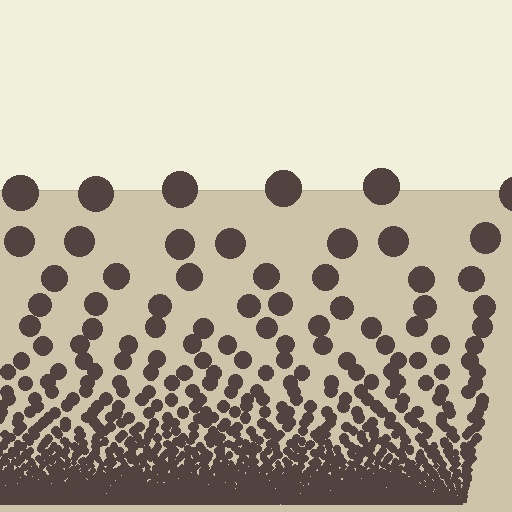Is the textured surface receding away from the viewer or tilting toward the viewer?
The surface appears to tilt toward the viewer. Texture elements get larger and sparser toward the top.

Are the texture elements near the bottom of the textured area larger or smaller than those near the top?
Smaller. The gradient is inverted — elements near the bottom are smaller and denser.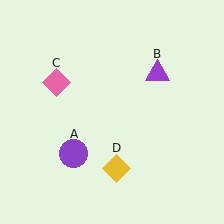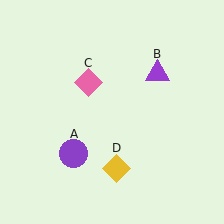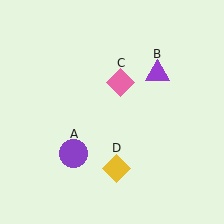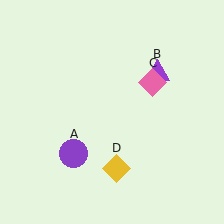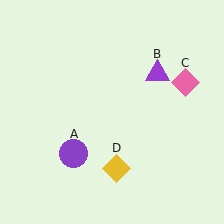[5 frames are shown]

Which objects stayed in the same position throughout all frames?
Purple circle (object A) and purple triangle (object B) and yellow diamond (object D) remained stationary.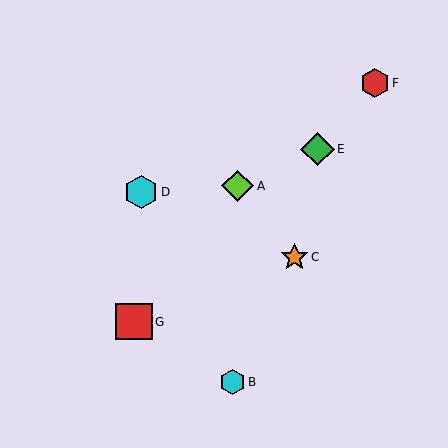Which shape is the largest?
The red square (labeled G) is the largest.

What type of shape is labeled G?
Shape G is a red square.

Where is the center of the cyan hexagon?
The center of the cyan hexagon is at (233, 382).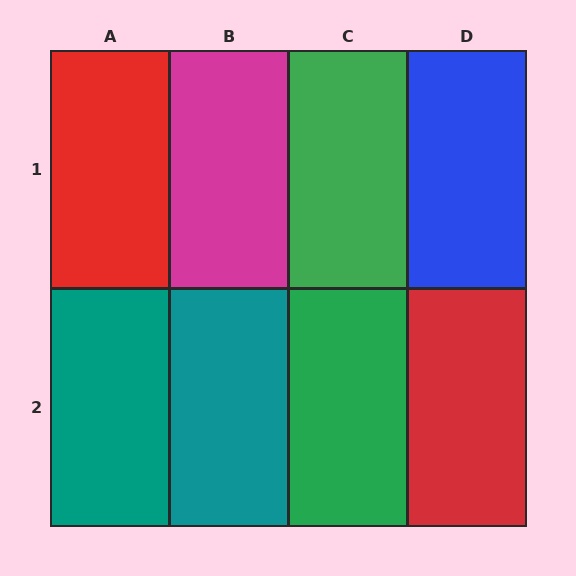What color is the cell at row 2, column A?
Teal.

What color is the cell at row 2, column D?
Red.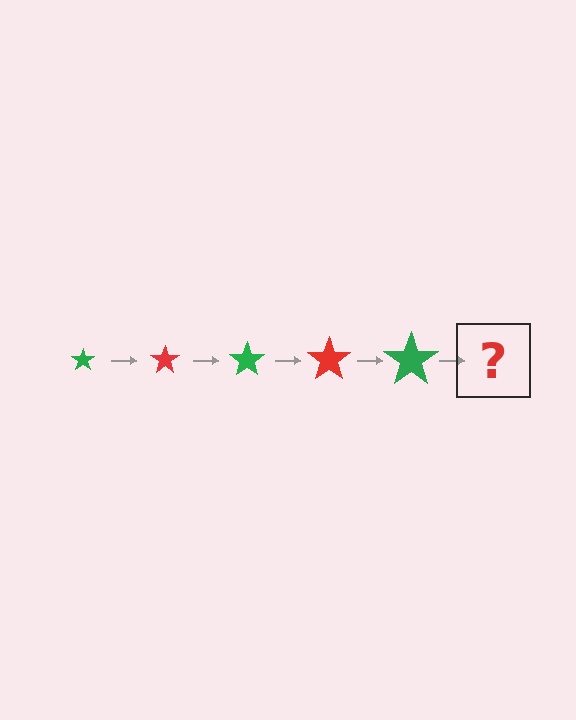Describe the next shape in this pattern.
It should be a red star, larger than the previous one.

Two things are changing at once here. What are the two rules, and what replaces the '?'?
The two rules are that the star grows larger each step and the color cycles through green and red. The '?' should be a red star, larger than the previous one.